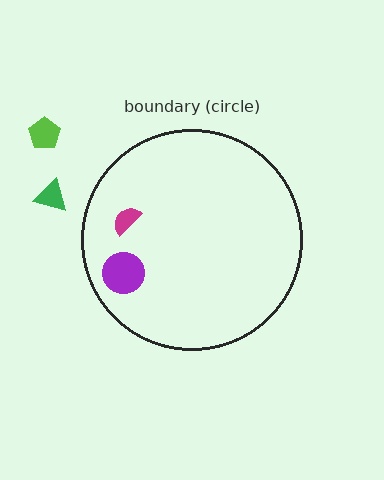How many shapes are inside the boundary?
2 inside, 2 outside.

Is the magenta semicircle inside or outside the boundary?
Inside.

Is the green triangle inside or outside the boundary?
Outside.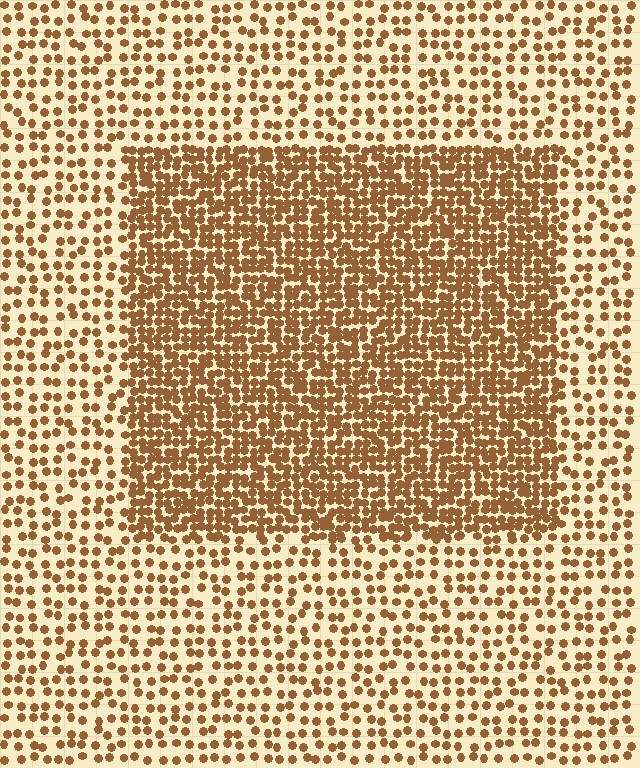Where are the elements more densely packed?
The elements are more densely packed inside the rectangle boundary.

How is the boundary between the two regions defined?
The boundary is defined by a change in element density (approximately 2.3x ratio). All elements are the same color, size, and shape.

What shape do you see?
I see a rectangle.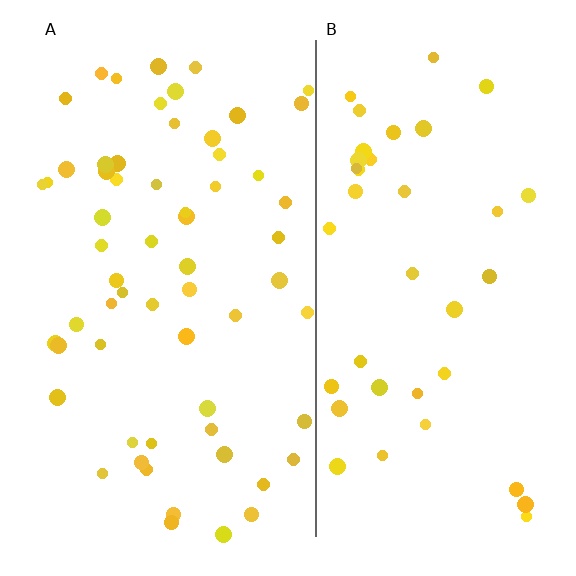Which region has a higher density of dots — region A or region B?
A (the left).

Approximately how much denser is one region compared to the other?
Approximately 1.5× — region A over region B.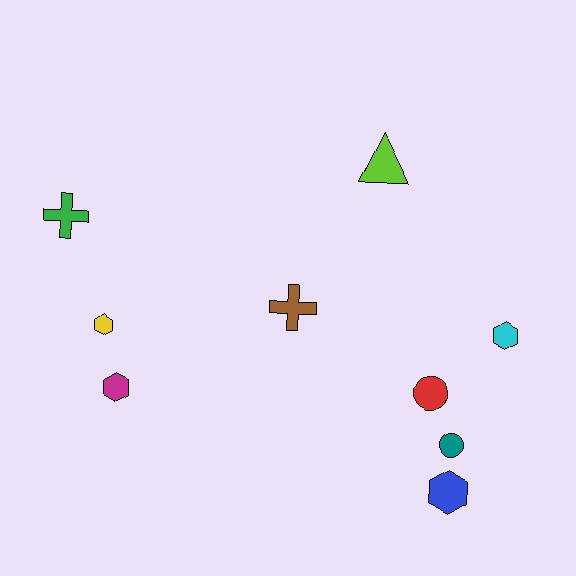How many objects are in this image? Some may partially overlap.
There are 9 objects.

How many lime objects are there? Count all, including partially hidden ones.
There is 1 lime object.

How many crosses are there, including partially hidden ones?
There are 2 crosses.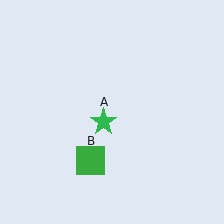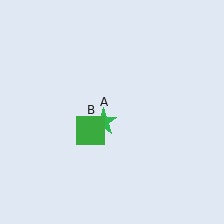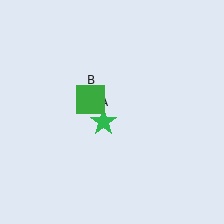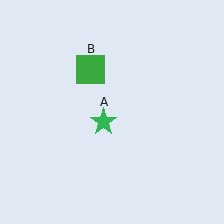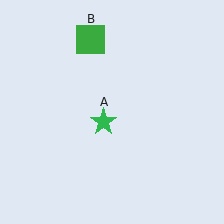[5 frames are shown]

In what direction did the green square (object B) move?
The green square (object B) moved up.